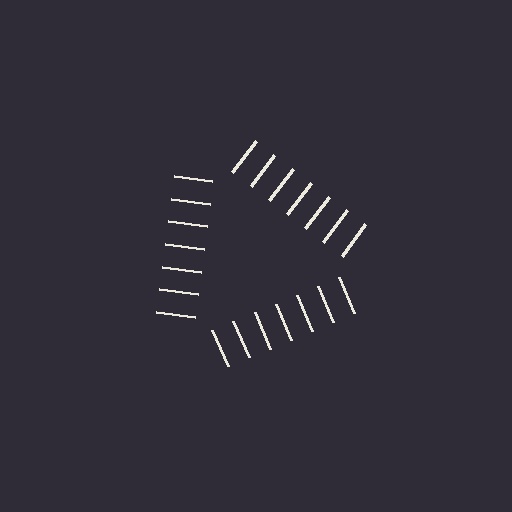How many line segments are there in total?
21 — 7 along each of the 3 edges.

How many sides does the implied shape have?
3 sides — the line-ends trace a triangle.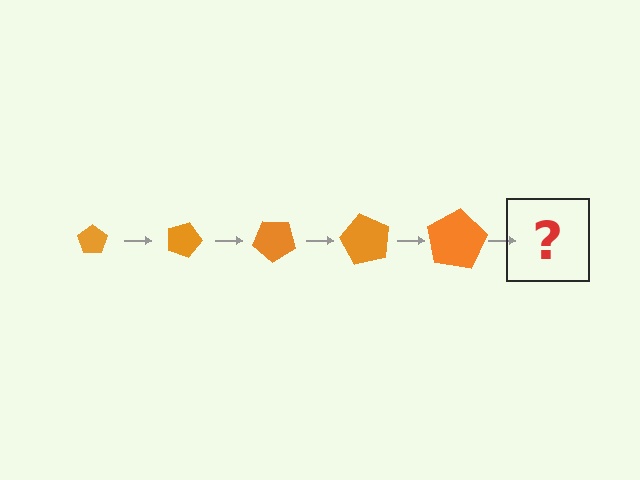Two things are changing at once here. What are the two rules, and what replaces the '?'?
The two rules are that the pentagon grows larger each step and it rotates 20 degrees each step. The '?' should be a pentagon, larger than the previous one and rotated 100 degrees from the start.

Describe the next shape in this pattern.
It should be a pentagon, larger than the previous one and rotated 100 degrees from the start.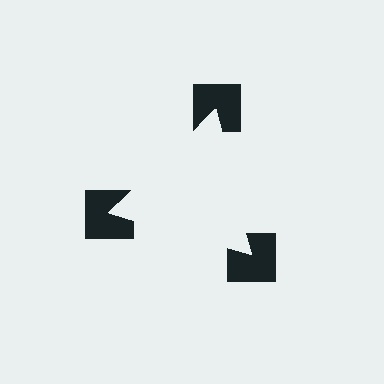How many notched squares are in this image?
There are 3 — one at each vertex of the illusory triangle.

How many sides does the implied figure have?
3 sides.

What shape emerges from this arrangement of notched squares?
An illusory triangle — its edges are inferred from the aligned wedge cuts in the notched squares, not physically drawn.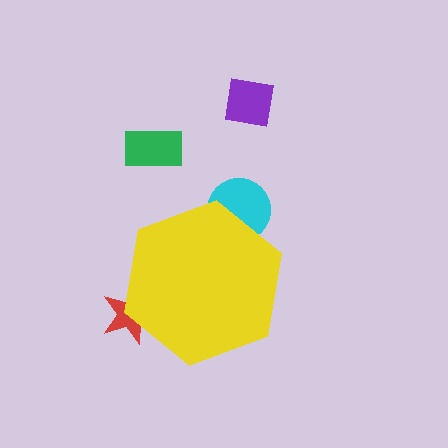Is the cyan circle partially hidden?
Yes, the cyan circle is partially hidden behind the yellow hexagon.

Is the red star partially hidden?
Yes, the red star is partially hidden behind the yellow hexagon.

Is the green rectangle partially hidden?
No, the green rectangle is fully visible.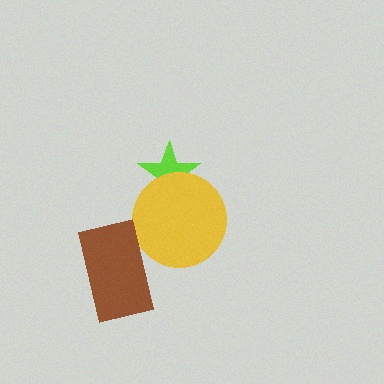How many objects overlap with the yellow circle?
2 objects overlap with the yellow circle.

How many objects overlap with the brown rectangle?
1 object overlaps with the brown rectangle.